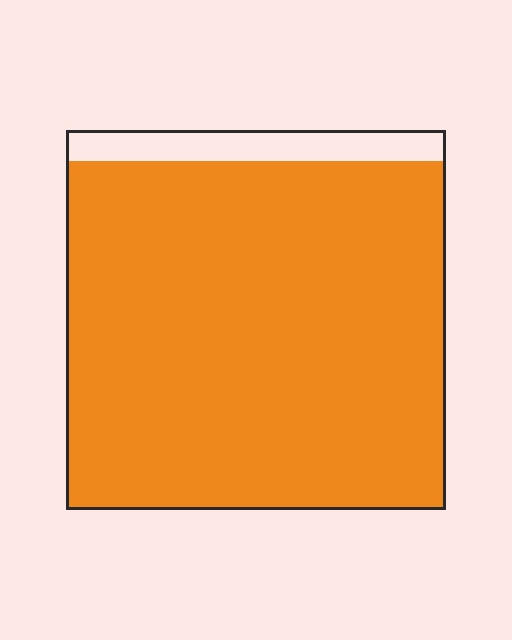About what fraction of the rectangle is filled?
About nine tenths (9/10).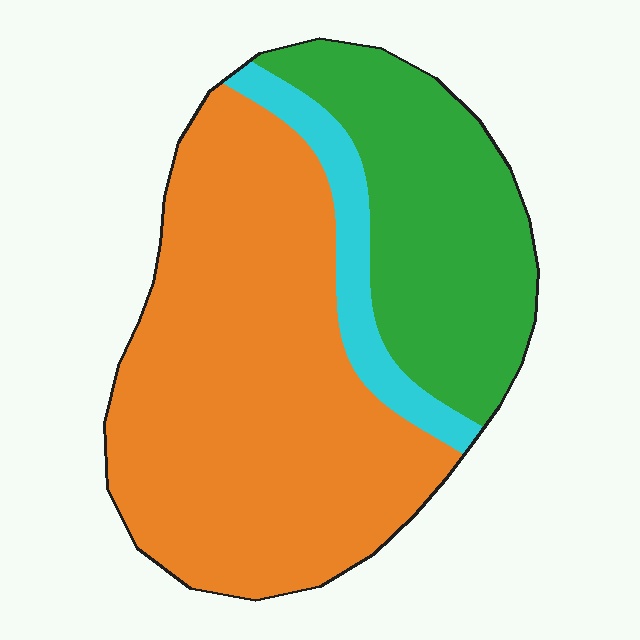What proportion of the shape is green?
Green covers roughly 30% of the shape.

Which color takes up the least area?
Cyan, at roughly 10%.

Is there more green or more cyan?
Green.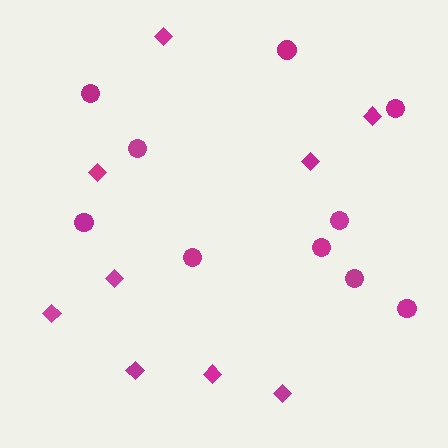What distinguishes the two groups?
There are 2 groups: one group of diamonds (9) and one group of circles (10).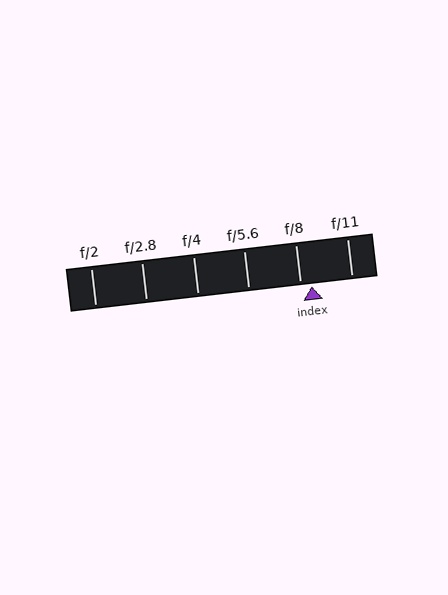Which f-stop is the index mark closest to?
The index mark is closest to f/8.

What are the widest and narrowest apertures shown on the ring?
The widest aperture shown is f/2 and the narrowest is f/11.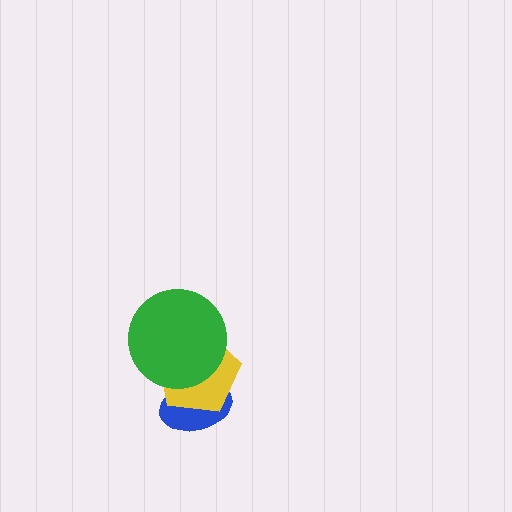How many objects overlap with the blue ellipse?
2 objects overlap with the blue ellipse.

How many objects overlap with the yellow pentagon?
2 objects overlap with the yellow pentagon.